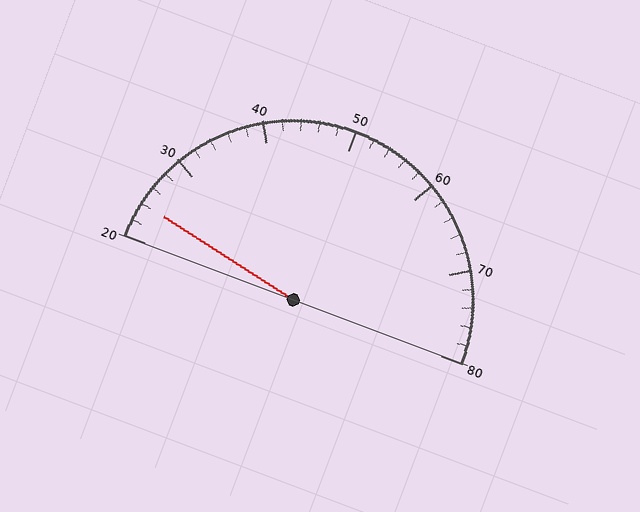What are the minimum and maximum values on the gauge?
The gauge ranges from 20 to 80.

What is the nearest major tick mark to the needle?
The nearest major tick mark is 20.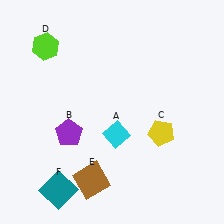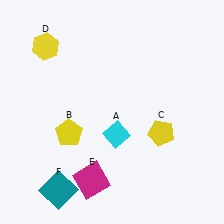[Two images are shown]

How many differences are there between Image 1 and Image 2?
There are 3 differences between the two images.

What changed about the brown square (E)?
In Image 1, E is brown. In Image 2, it changed to magenta.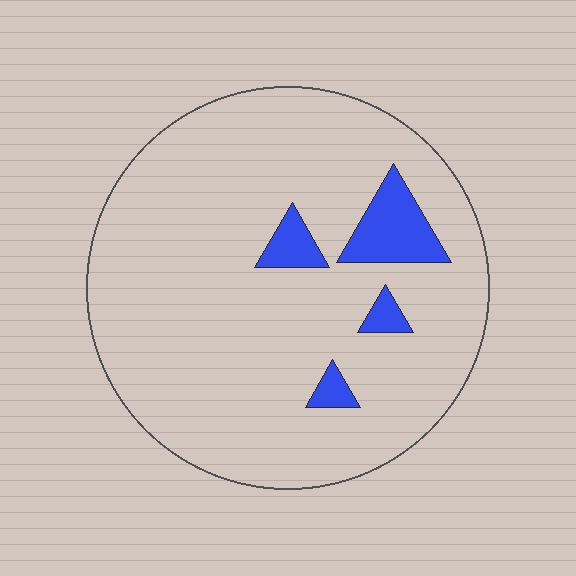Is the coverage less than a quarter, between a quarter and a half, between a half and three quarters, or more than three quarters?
Less than a quarter.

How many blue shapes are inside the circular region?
4.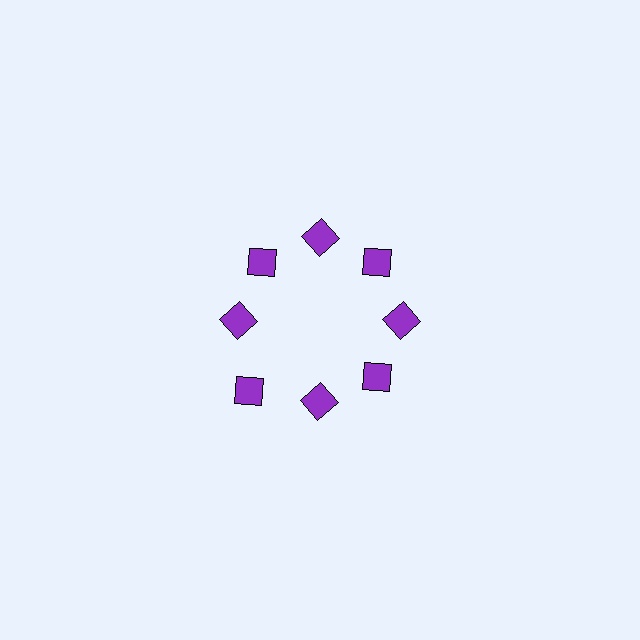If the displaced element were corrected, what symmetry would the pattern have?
It would have 8-fold rotational symmetry — the pattern would map onto itself every 45 degrees.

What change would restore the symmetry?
The symmetry would be restored by moving it inward, back onto the ring so that all 8 squares sit at equal angles and equal distance from the center.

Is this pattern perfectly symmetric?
No. The 8 purple squares are arranged in a ring, but one element near the 8 o'clock position is pushed outward from the center, breaking the 8-fold rotational symmetry.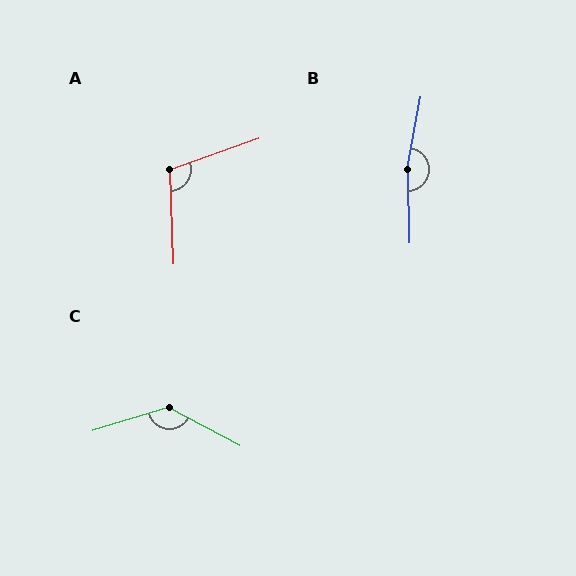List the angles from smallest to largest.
A (108°), C (135°), B (168°).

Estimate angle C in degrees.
Approximately 135 degrees.